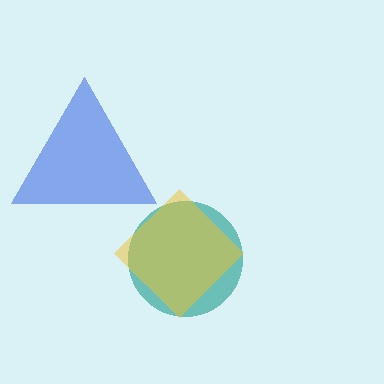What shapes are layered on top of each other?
The layered shapes are: a teal circle, a blue triangle, a yellow diamond.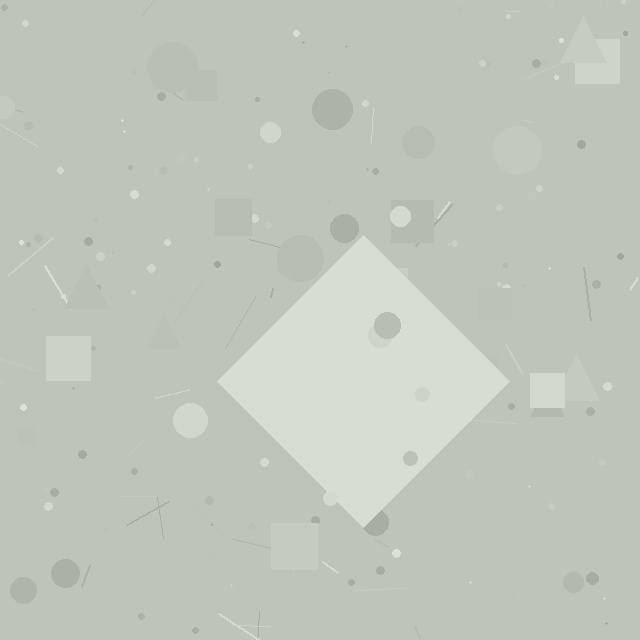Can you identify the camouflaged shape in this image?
The camouflaged shape is a diamond.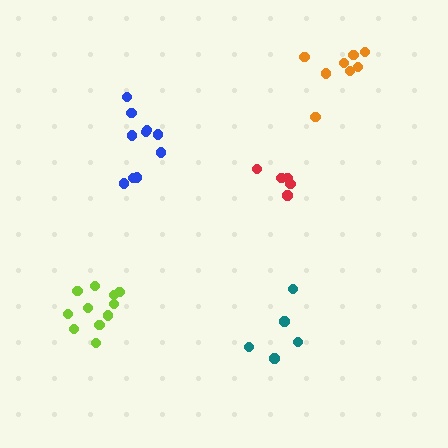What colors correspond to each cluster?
The clusters are colored: orange, teal, blue, red, lime.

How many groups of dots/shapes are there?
There are 5 groups.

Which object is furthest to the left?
The lime cluster is leftmost.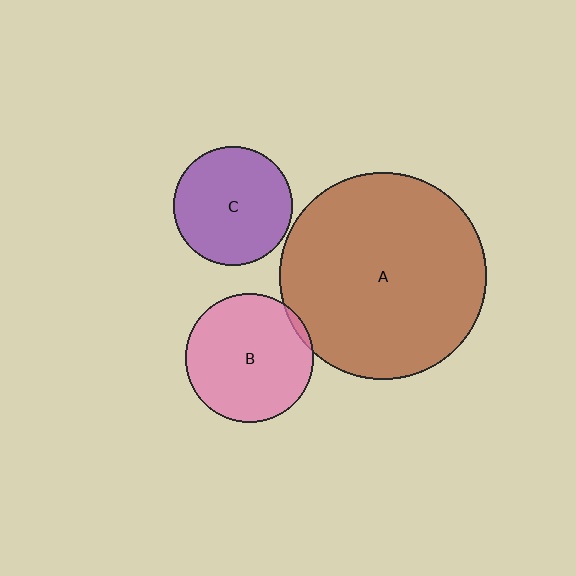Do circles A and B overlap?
Yes.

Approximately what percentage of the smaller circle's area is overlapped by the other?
Approximately 5%.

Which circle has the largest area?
Circle A (brown).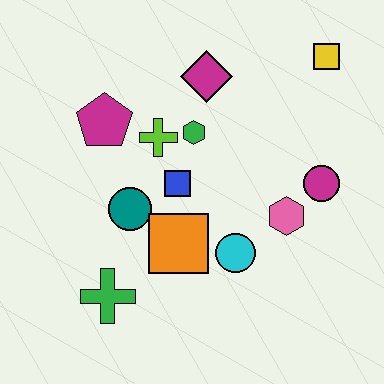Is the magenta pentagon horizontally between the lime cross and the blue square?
No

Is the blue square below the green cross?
No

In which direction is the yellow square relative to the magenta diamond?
The yellow square is to the right of the magenta diamond.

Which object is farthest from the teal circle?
The yellow square is farthest from the teal circle.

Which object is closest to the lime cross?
The green hexagon is closest to the lime cross.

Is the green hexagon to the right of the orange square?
Yes